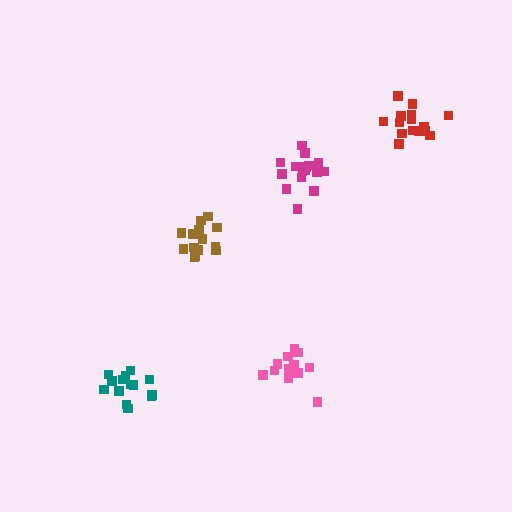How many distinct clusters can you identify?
There are 5 distinct clusters.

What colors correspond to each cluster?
The clusters are colored: magenta, brown, teal, pink, red.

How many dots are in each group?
Group 1: 16 dots, Group 2: 14 dots, Group 3: 14 dots, Group 4: 13 dots, Group 5: 15 dots (72 total).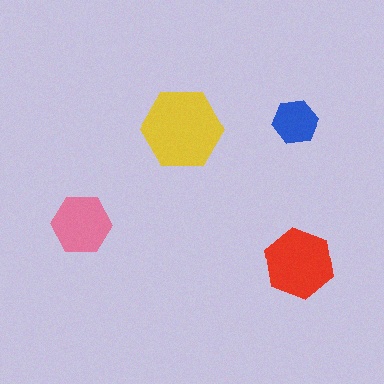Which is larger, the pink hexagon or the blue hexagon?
The pink one.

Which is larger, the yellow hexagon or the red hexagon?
The yellow one.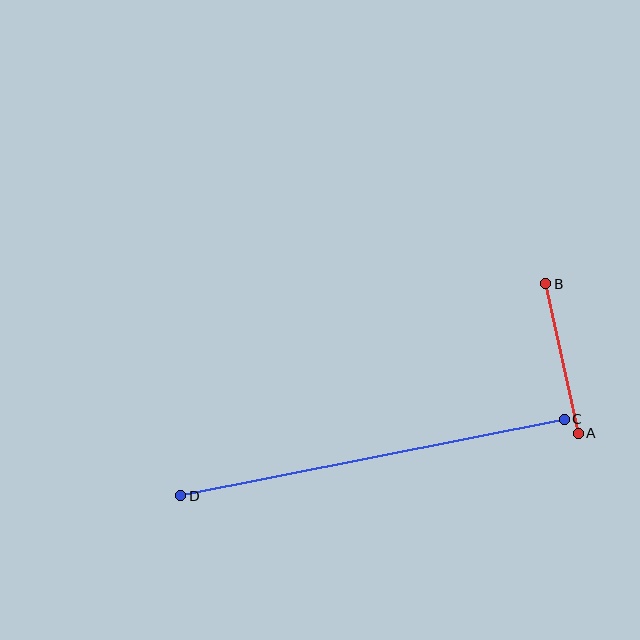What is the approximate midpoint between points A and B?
The midpoint is at approximately (562, 358) pixels.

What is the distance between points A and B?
The distance is approximately 153 pixels.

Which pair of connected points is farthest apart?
Points C and D are farthest apart.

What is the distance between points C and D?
The distance is approximately 391 pixels.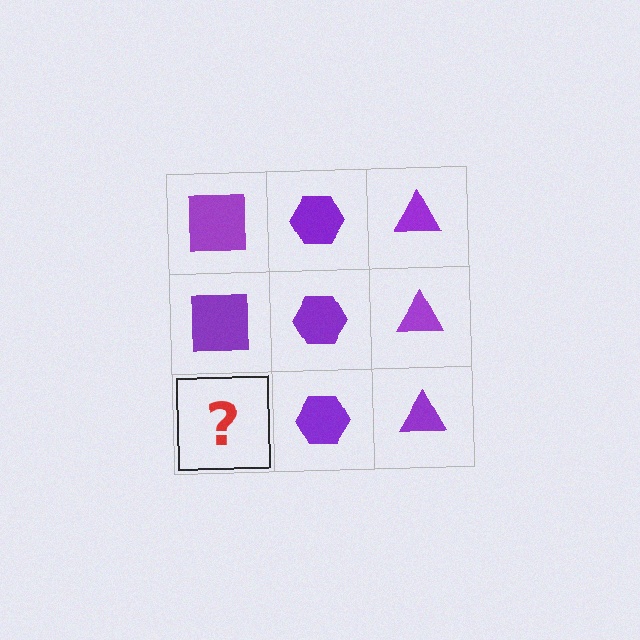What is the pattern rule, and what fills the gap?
The rule is that each column has a consistent shape. The gap should be filled with a purple square.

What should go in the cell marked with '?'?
The missing cell should contain a purple square.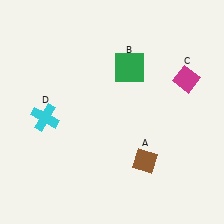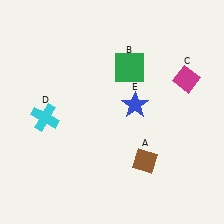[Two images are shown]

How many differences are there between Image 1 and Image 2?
There is 1 difference between the two images.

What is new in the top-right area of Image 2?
A blue star (E) was added in the top-right area of Image 2.